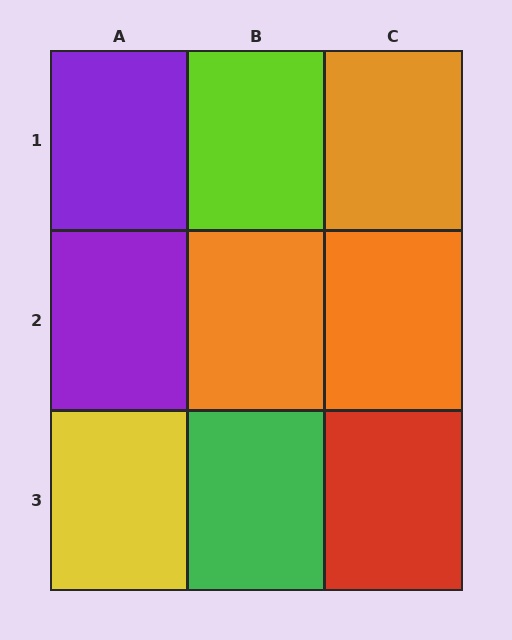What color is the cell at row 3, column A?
Yellow.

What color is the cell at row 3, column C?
Red.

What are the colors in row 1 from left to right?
Purple, lime, orange.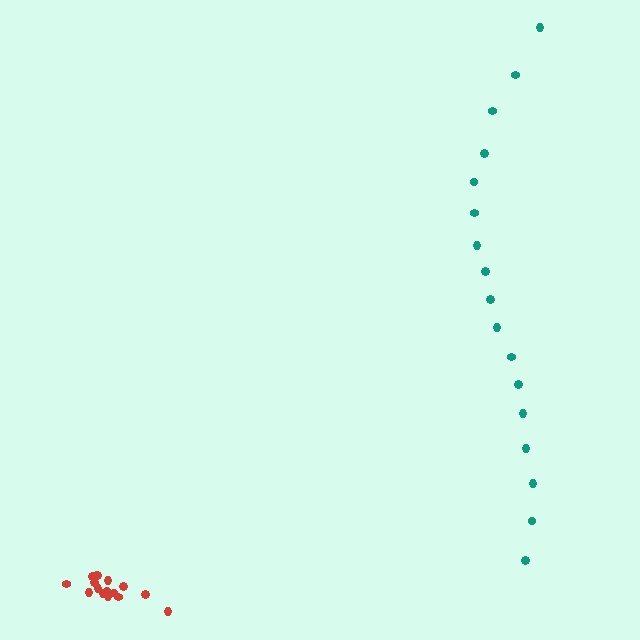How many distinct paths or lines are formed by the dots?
There are 2 distinct paths.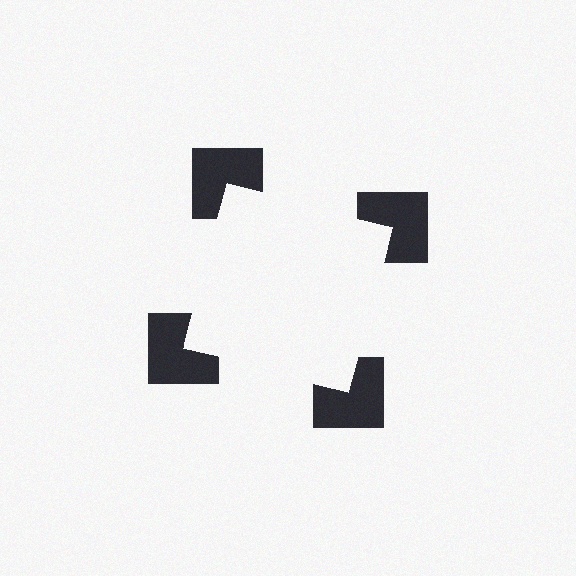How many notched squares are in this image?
There are 4 — one at each vertex of the illusory square.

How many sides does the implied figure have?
4 sides.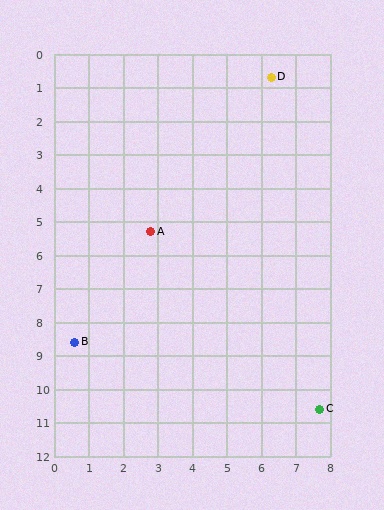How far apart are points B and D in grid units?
Points B and D are about 9.7 grid units apart.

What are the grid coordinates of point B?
Point B is at approximately (0.6, 8.6).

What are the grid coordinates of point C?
Point C is at approximately (7.7, 10.6).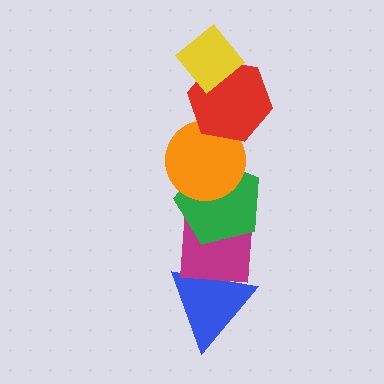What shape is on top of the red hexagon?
The yellow diamond is on top of the red hexagon.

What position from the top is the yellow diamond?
The yellow diamond is 1st from the top.